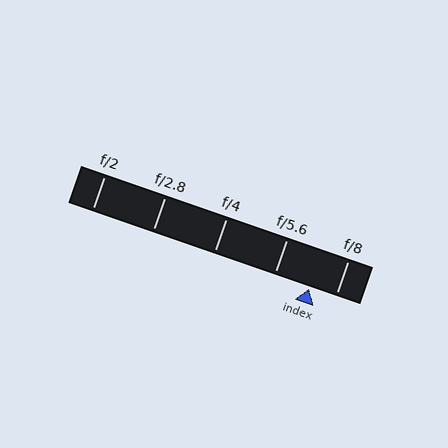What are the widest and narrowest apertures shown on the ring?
The widest aperture shown is f/2 and the narrowest is f/8.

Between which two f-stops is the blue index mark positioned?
The index mark is between f/5.6 and f/8.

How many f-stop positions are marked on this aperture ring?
There are 5 f-stop positions marked.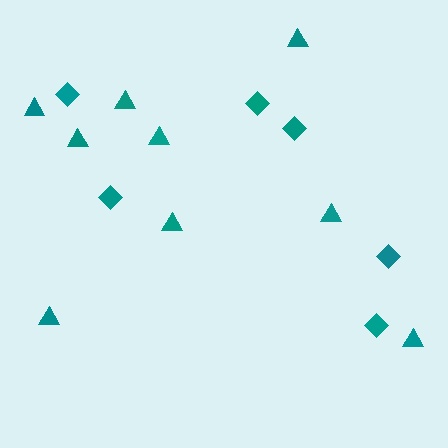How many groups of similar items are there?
There are 2 groups: one group of triangles (9) and one group of diamonds (6).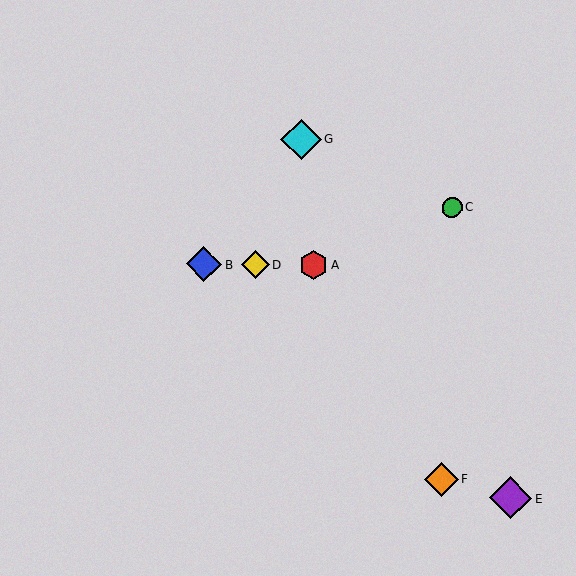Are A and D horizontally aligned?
Yes, both are at y≈265.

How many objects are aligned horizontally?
3 objects (A, B, D) are aligned horizontally.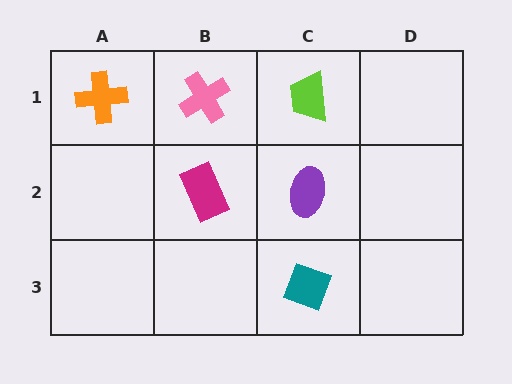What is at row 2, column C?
A purple ellipse.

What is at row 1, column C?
A lime trapezoid.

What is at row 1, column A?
An orange cross.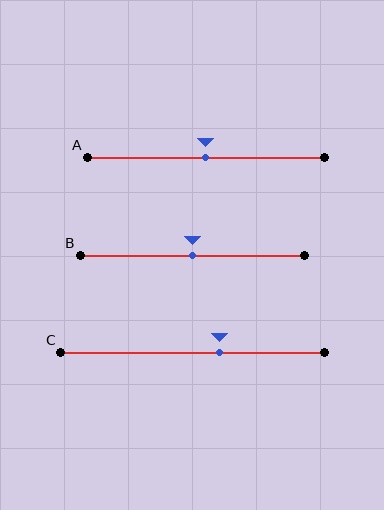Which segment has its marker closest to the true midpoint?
Segment A has its marker closest to the true midpoint.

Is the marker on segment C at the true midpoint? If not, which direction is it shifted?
No, the marker on segment C is shifted to the right by about 10% of the segment length.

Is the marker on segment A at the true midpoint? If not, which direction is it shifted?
Yes, the marker on segment A is at the true midpoint.